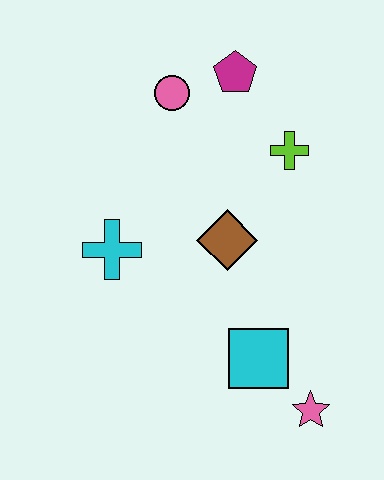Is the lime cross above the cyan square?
Yes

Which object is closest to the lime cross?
The magenta pentagon is closest to the lime cross.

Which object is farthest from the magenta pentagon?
The pink star is farthest from the magenta pentagon.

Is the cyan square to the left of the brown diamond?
No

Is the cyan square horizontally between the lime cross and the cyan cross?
Yes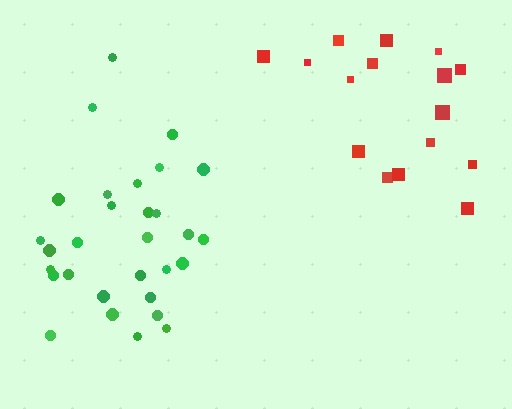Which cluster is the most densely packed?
Green.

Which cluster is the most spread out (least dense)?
Red.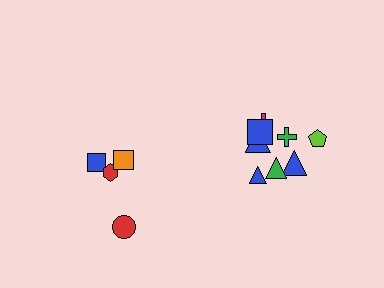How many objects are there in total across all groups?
There are 12 objects.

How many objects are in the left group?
There are 4 objects.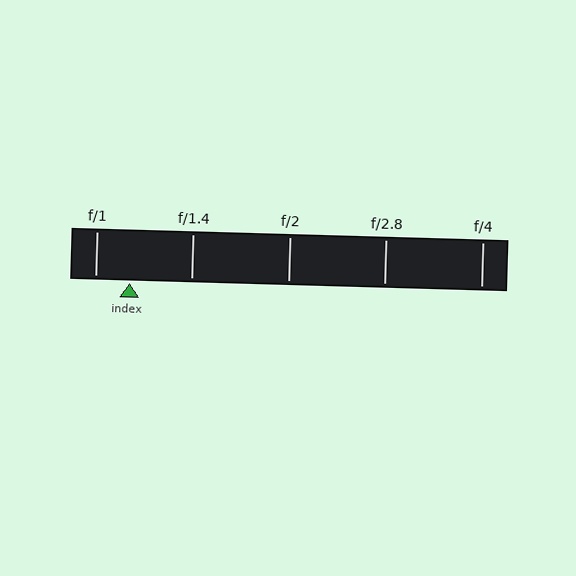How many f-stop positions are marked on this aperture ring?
There are 5 f-stop positions marked.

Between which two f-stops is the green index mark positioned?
The index mark is between f/1 and f/1.4.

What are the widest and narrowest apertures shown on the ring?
The widest aperture shown is f/1 and the narrowest is f/4.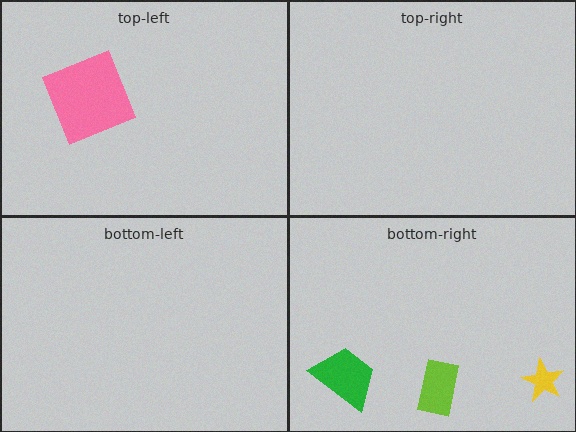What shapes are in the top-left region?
The pink square.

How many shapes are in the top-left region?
1.